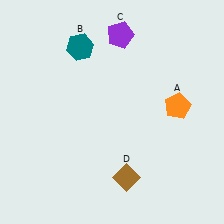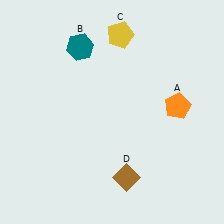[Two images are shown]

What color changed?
The pentagon (C) changed from purple in Image 1 to yellow in Image 2.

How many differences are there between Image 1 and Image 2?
There is 1 difference between the two images.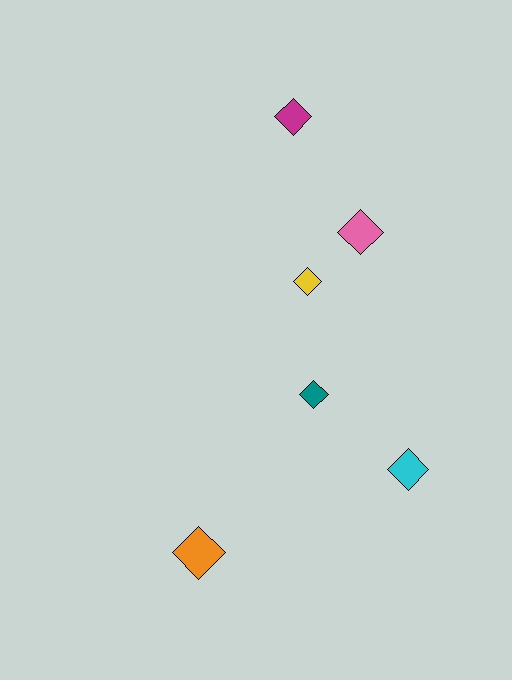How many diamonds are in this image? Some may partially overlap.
There are 6 diamonds.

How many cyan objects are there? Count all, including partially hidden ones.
There is 1 cyan object.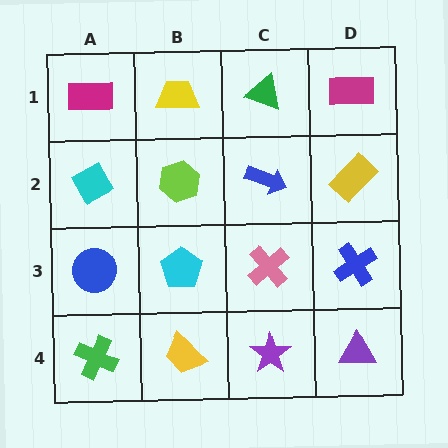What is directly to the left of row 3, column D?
A pink cross.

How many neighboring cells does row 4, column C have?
3.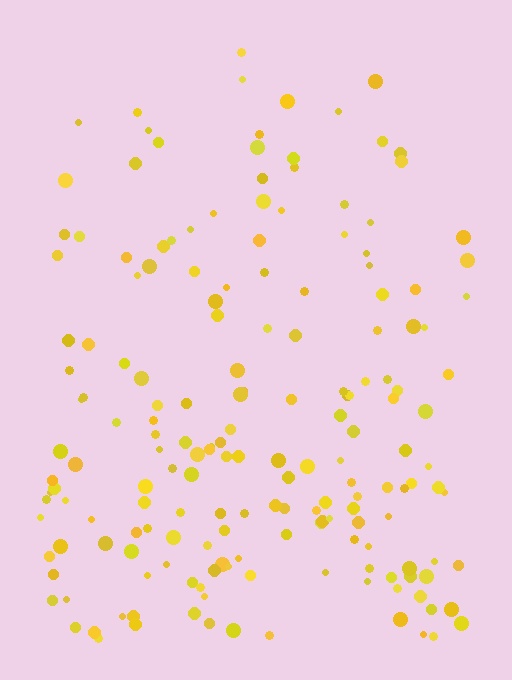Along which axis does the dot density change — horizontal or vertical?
Vertical.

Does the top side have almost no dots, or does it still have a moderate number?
Still a moderate number, just noticeably fewer than the bottom.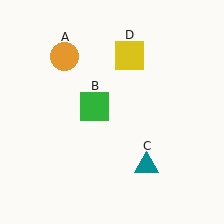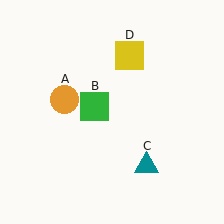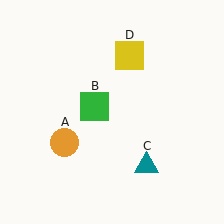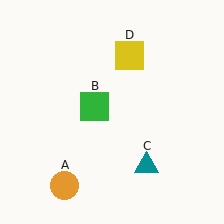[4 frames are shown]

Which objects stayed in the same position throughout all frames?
Green square (object B) and teal triangle (object C) and yellow square (object D) remained stationary.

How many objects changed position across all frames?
1 object changed position: orange circle (object A).